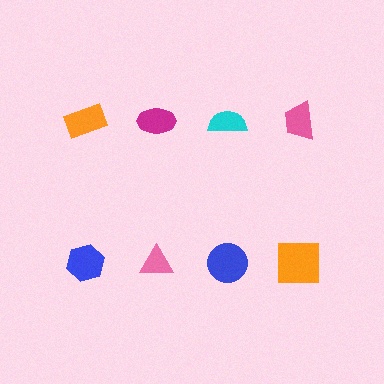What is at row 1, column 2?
A magenta ellipse.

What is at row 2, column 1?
A blue hexagon.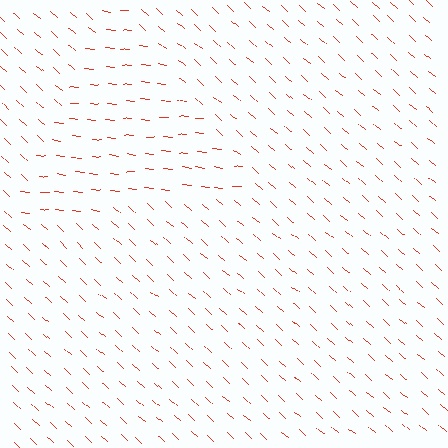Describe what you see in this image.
The image is filled with small red line segments. A triangle region in the image has lines oriented differently from the surrounding lines, creating a visible texture boundary.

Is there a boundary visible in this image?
Yes, there is a texture boundary formed by a change in line orientation.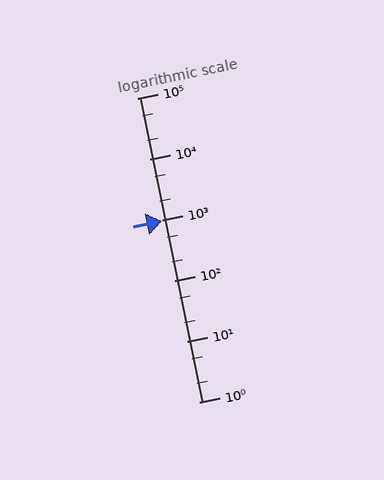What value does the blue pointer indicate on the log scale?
The pointer indicates approximately 960.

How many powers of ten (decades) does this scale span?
The scale spans 5 decades, from 1 to 100000.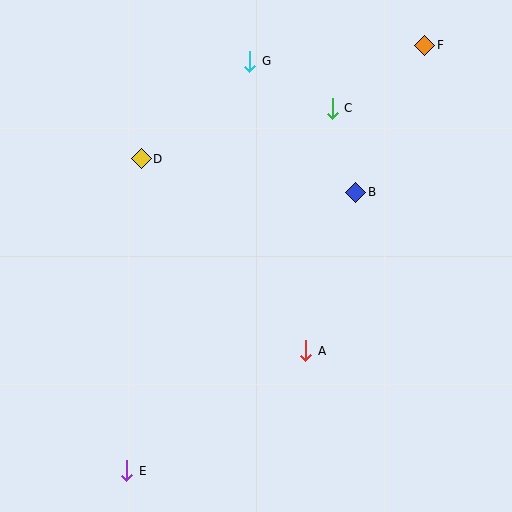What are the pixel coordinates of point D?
Point D is at (141, 159).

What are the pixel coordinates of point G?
Point G is at (250, 61).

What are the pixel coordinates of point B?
Point B is at (356, 192).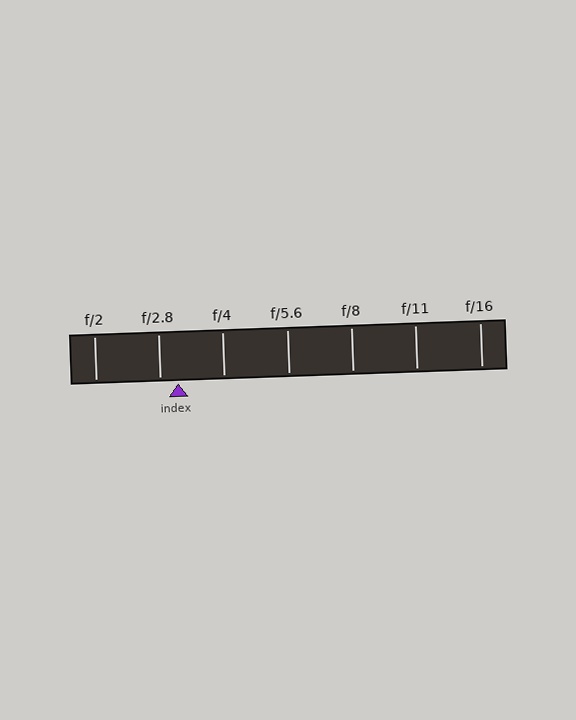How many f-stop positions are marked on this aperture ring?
There are 7 f-stop positions marked.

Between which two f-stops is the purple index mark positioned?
The index mark is between f/2.8 and f/4.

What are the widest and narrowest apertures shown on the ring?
The widest aperture shown is f/2 and the narrowest is f/16.